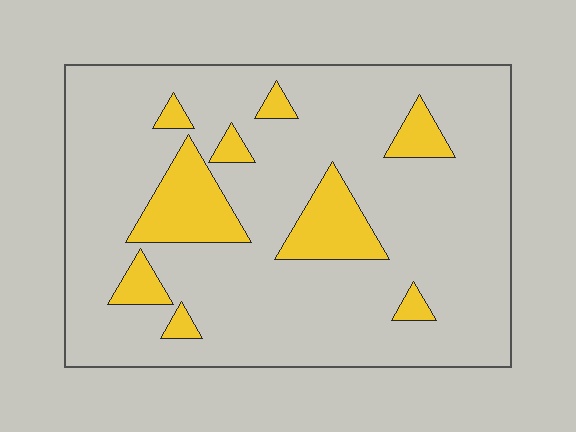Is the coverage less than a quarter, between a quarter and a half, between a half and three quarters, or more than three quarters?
Less than a quarter.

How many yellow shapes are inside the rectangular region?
9.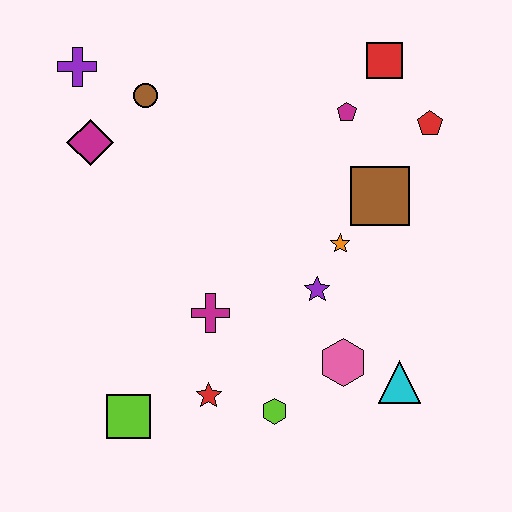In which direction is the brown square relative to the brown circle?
The brown square is to the right of the brown circle.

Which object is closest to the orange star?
The purple star is closest to the orange star.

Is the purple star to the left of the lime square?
No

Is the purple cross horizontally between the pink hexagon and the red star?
No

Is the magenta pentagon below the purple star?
No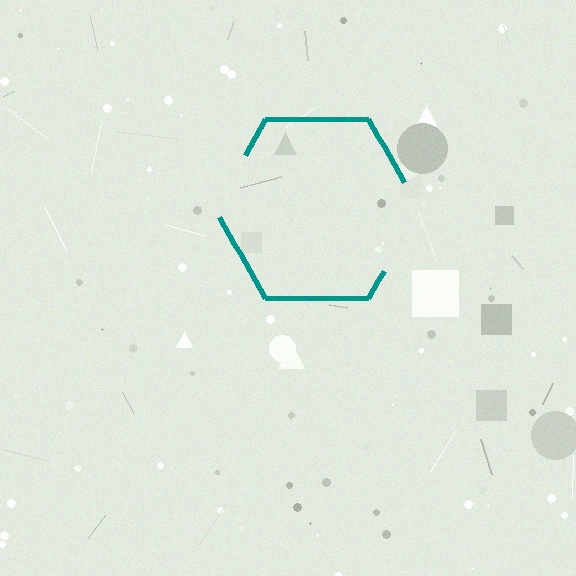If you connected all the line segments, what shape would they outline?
They would outline a hexagon.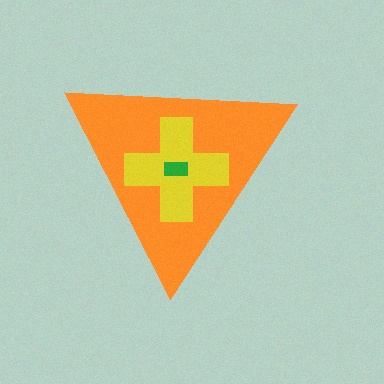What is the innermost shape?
The green rectangle.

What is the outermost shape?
The orange triangle.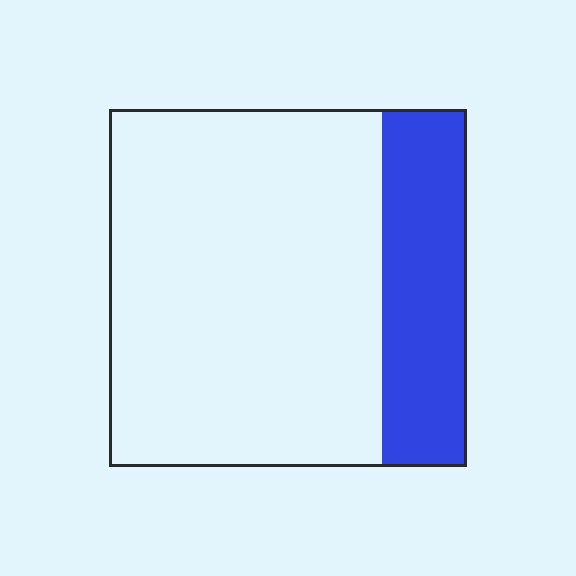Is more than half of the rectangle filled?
No.